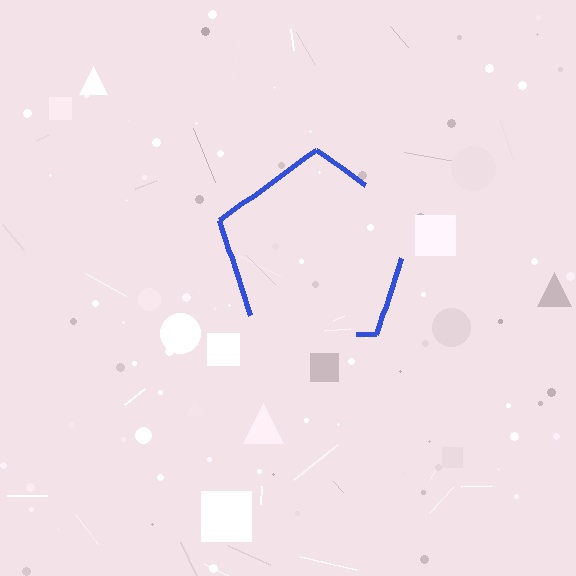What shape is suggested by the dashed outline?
The dashed outline suggests a pentagon.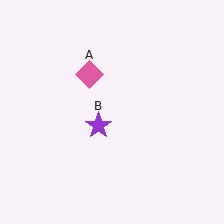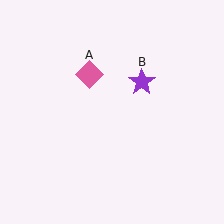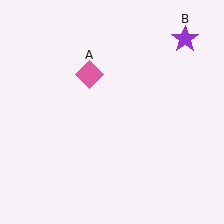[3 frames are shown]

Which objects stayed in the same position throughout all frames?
Pink diamond (object A) remained stationary.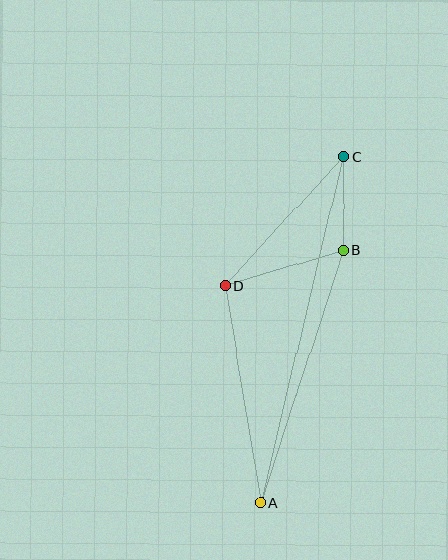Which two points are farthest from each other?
Points A and C are farthest from each other.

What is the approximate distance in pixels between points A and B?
The distance between A and B is approximately 266 pixels.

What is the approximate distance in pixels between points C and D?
The distance between C and D is approximately 175 pixels.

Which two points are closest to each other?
Points B and C are closest to each other.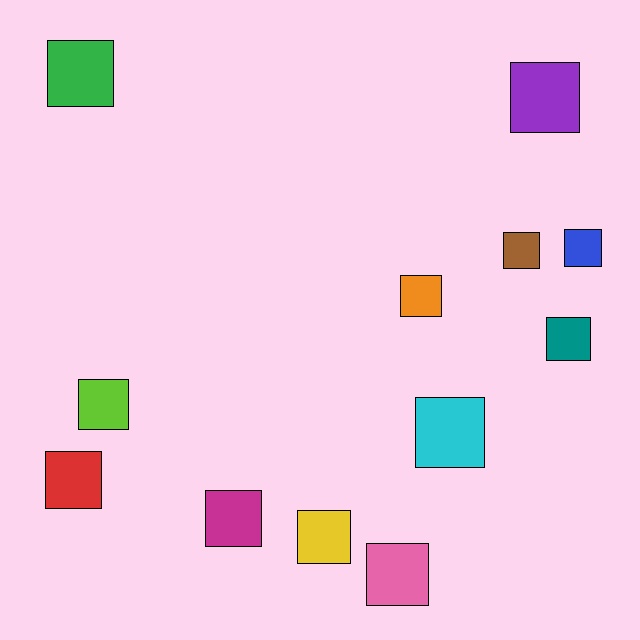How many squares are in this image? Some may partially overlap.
There are 12 squares.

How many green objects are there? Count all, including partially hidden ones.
There is 1 green object.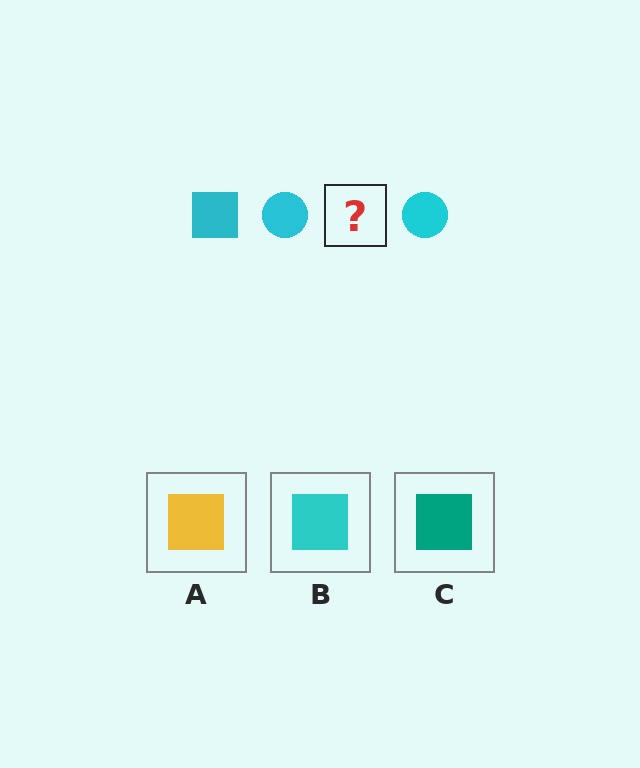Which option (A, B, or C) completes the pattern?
B.